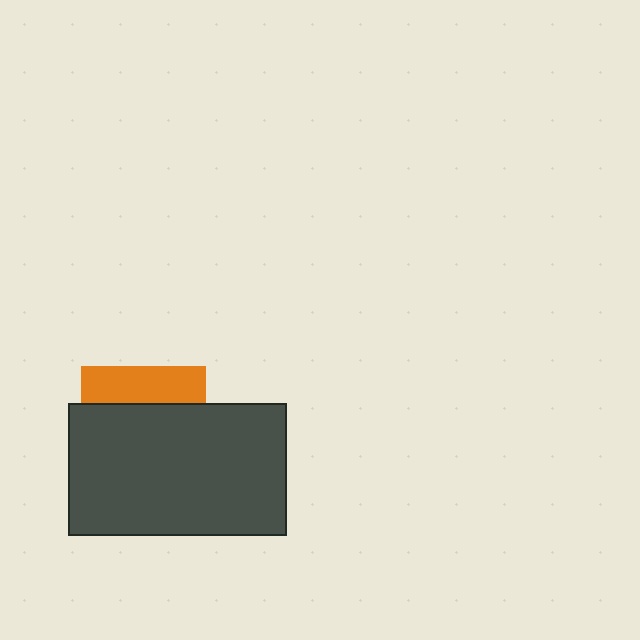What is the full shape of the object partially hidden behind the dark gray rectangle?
The partially hidden object is an orange square.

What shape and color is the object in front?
The object in front is a dark gray rectangle.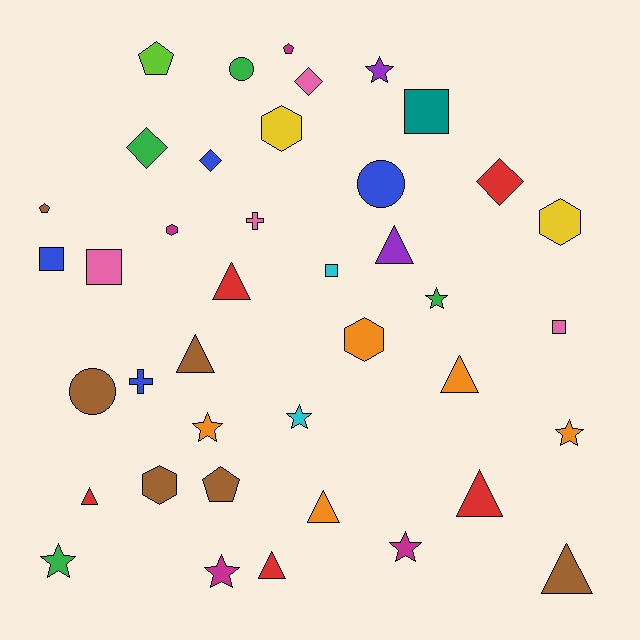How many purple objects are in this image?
There are 2 purple objects.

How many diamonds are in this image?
There are 4 diamonds.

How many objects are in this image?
There are 40 objects.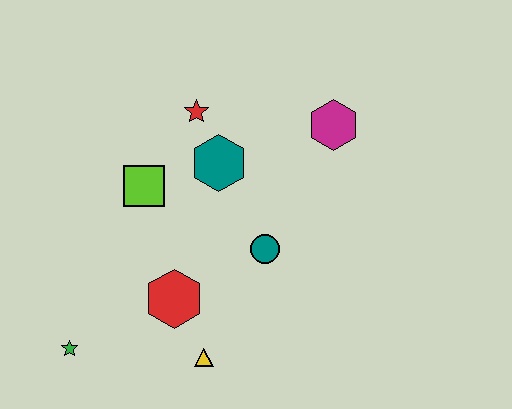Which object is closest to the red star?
The teal hexagon is closest to the red star.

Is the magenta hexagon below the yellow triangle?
No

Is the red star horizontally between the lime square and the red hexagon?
No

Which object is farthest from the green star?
The magenta hexagon is farthest from the green star.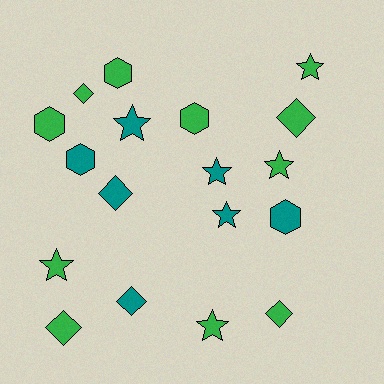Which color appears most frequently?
Green, with 11 objects.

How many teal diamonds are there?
There are 2 teal diamonds.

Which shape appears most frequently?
Star, with 7 objects.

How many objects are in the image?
There are 18 objects.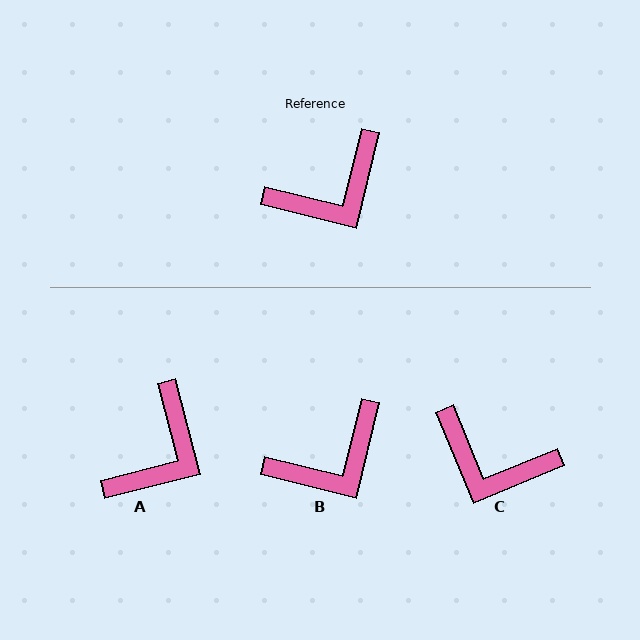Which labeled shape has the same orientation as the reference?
B.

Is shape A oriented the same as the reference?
No, it is off by about 28 degrees.